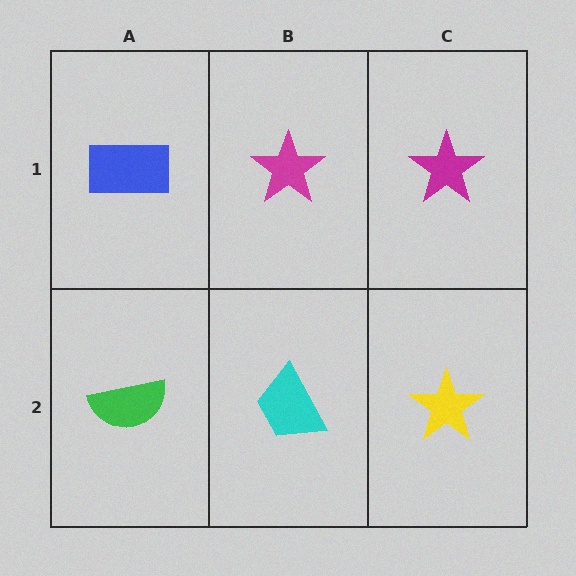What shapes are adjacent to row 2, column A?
A blue rectangle (row 1, column A), a cyan trapezoid (row 2, column B).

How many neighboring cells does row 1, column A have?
2.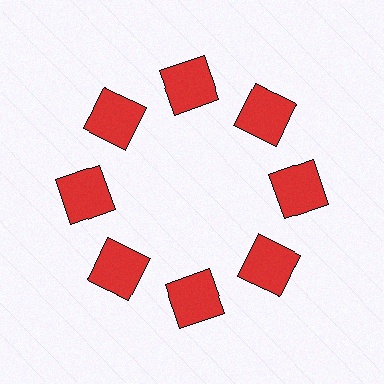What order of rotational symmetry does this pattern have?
This pattern has 8-fold rotational symmetry.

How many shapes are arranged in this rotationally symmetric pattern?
There are 8 shapes, arranged in 8 groups of 1.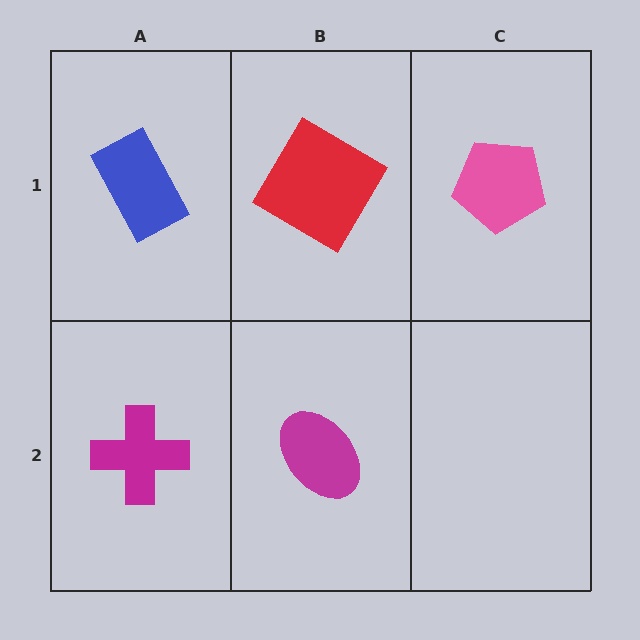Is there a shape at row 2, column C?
No, that cell is empty.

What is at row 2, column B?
A magenta ellipse.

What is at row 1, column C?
A pink pentagon.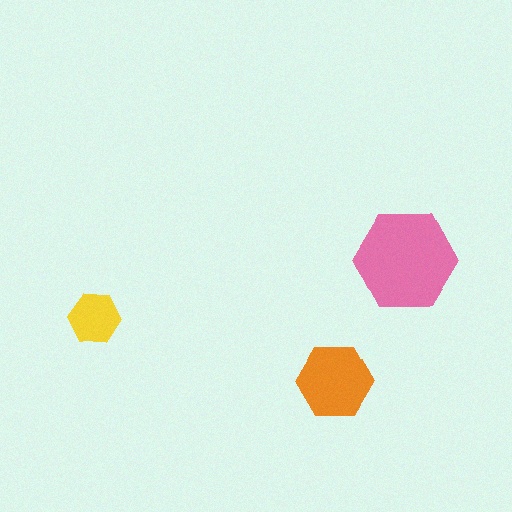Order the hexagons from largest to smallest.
the pink one, the orange one, the yellow one.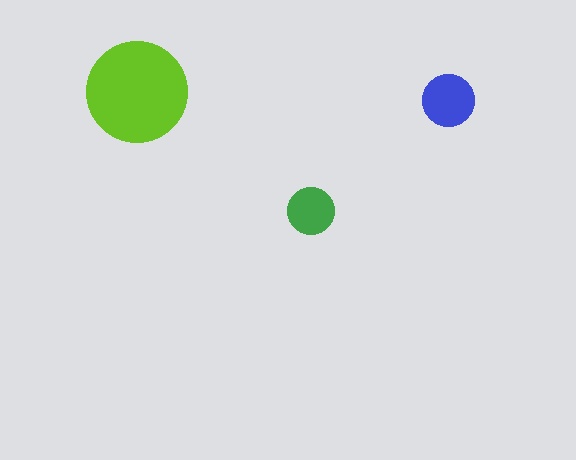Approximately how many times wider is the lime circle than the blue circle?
About 2 times wider.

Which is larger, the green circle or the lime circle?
The lime one.